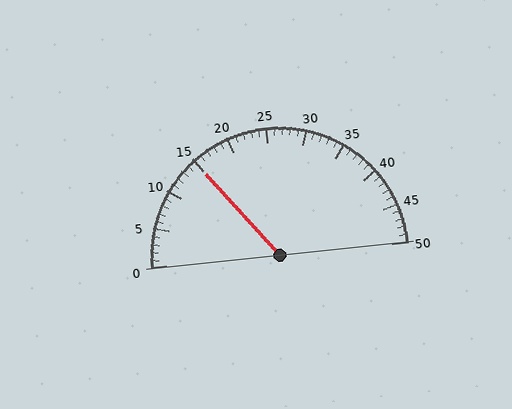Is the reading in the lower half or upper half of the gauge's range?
The reading is in the lower half of the range (0 to 50).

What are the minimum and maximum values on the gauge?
The gauge ranges from 0 to 50.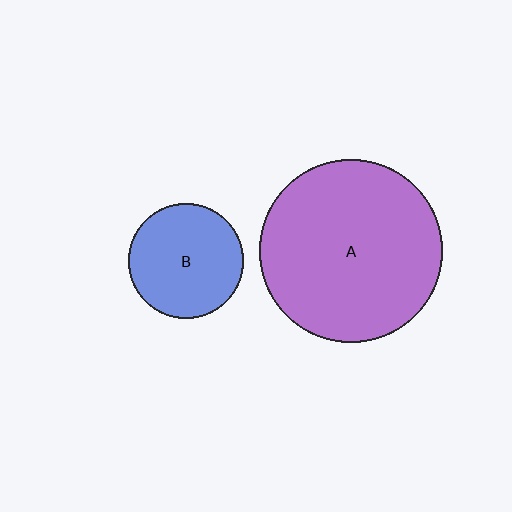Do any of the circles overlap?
No, none of the circles overlap.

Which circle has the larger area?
Circle A (purple).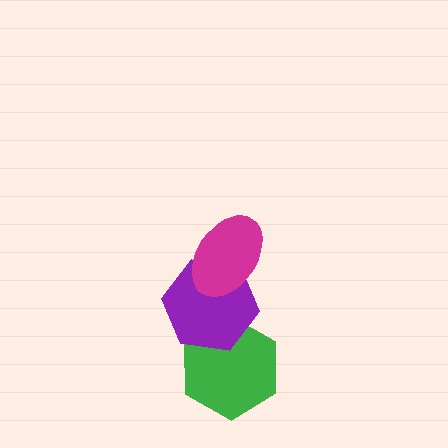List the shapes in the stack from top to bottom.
From top to bottom: the magenta ellipse, the purple hexagon, the green hexagon.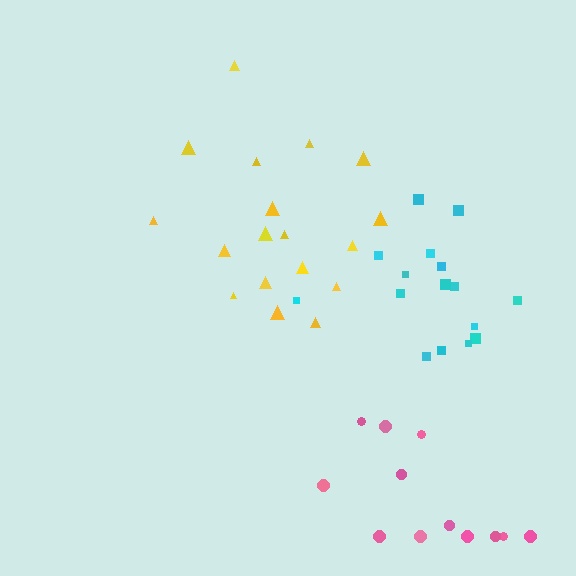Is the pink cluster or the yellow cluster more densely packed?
Yellow.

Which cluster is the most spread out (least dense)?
Pink.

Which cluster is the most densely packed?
Cyan.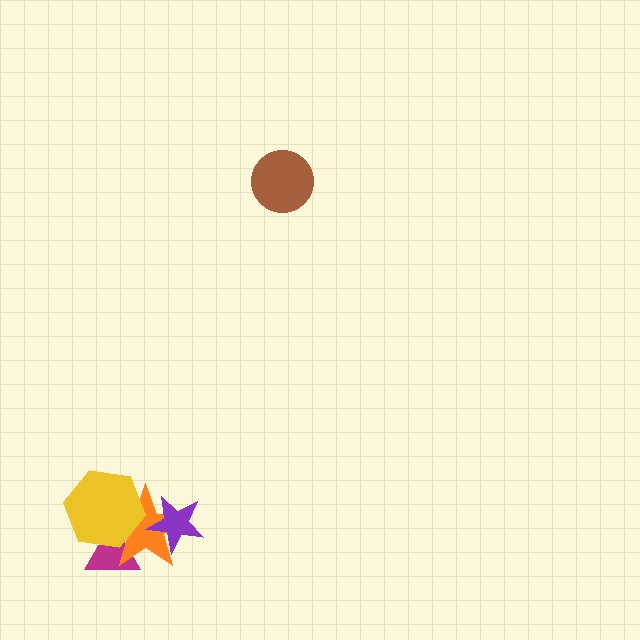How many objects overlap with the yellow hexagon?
2 objects overlap with the yellow hexagon.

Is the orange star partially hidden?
Yes, it is partially covered by another shape.